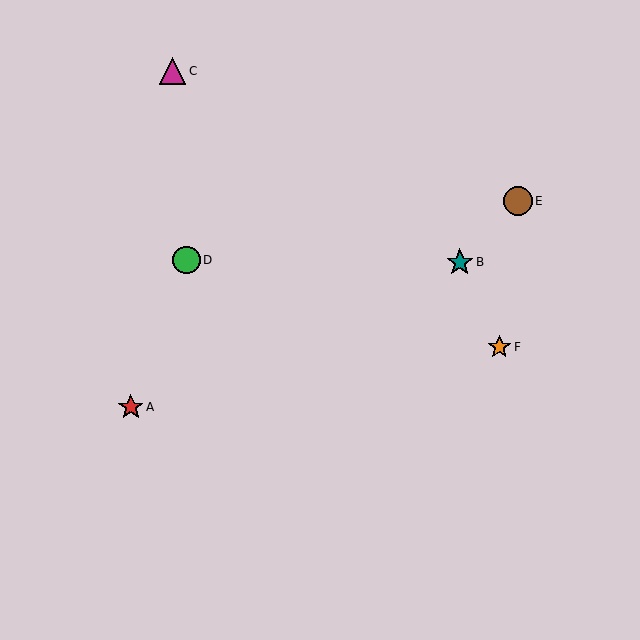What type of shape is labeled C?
Shape C is a magenta triangle.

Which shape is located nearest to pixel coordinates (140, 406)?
The red star (labeled A) at (131, 407) is nearest to that location.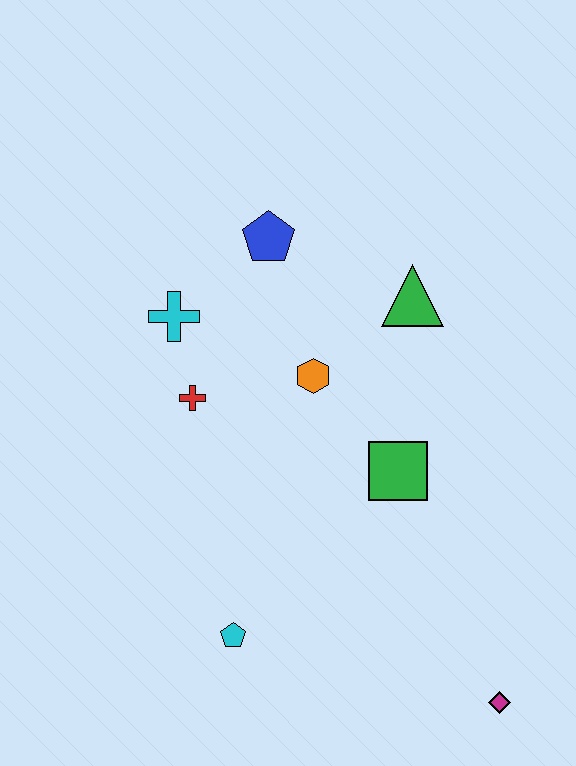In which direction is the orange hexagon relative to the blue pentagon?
The orange hexagon is below the blue pentagon.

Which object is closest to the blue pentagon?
The cyan cross is closest to the blue pentagon.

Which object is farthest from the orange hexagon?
The magenta diamond is farthest from the orange hexagon.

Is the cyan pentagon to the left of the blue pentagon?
Yes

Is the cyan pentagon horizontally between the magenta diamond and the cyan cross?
Yes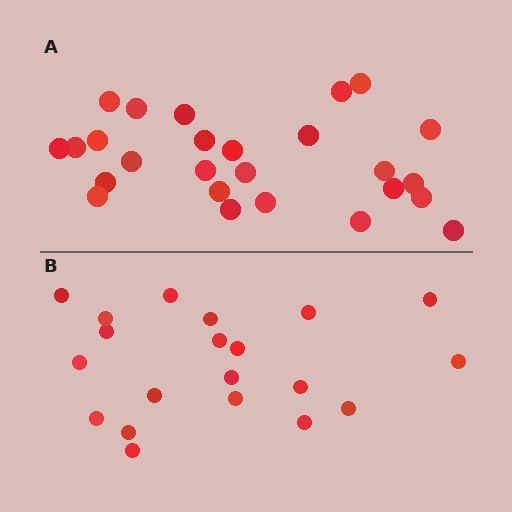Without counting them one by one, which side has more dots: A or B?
Region A (the top region) has more dots.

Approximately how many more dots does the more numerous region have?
Region A has about 6 more dots than region B.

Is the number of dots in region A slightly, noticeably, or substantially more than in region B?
Region A has noticeably more, but not dramatically so. The ratio is roughly 1.3 to 1.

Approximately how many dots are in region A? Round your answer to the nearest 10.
About 30 dots. (The exact count is 26, which rounds to 30.)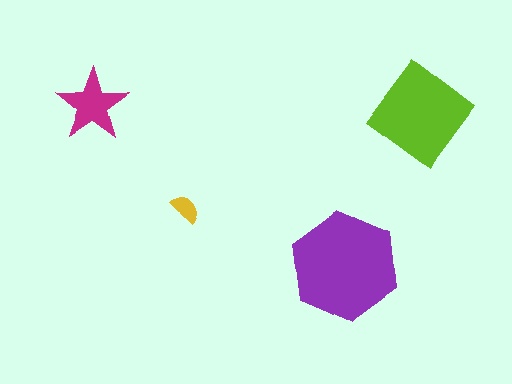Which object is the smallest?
The yellow semicircle.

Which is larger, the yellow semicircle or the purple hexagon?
The purple hexagon.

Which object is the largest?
The purple hexagon.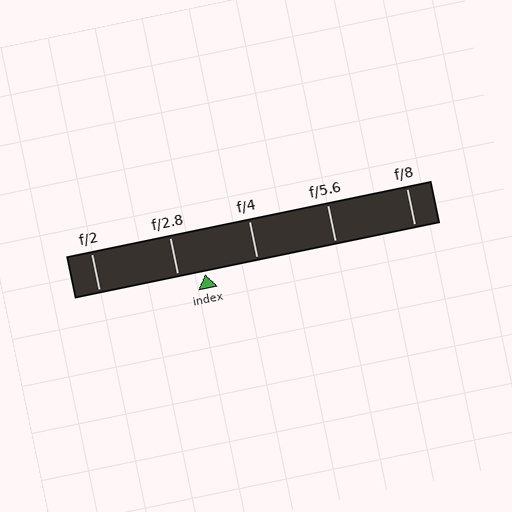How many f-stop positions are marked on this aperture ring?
There are 5 f-stop positions marked.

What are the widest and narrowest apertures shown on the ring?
The widest aperture shown is f/2 and the narrowest is f/8.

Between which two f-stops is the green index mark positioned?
The index mark is between f/2.8 and f/4.